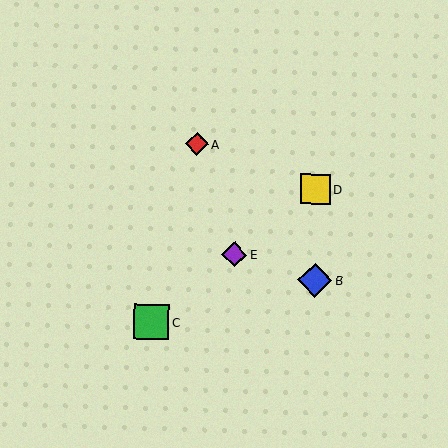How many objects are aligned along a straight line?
3 objects (C, D, E) are aligned along a straight line.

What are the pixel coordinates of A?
Object A is at (197, 144).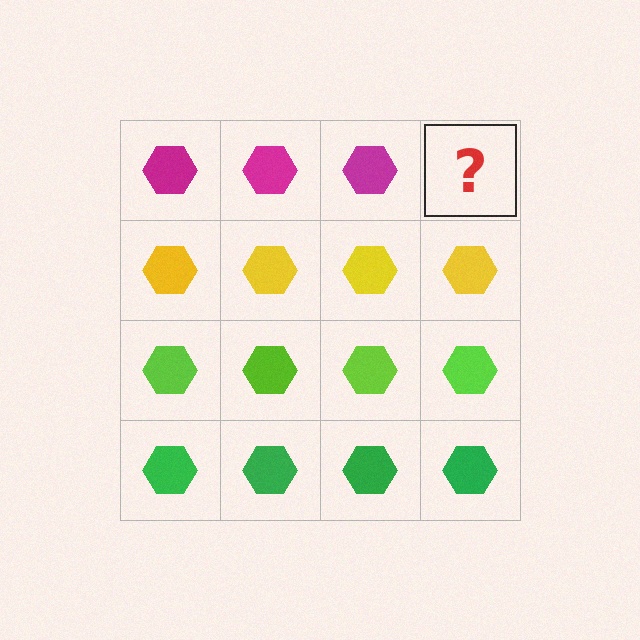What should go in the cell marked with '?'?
The missing cell should contain a magenta hexagon.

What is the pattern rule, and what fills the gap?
The rule is that each row has a consistent color. The gap should be filled with a magenta hexagon.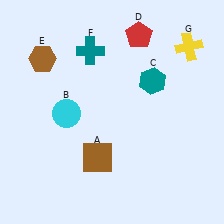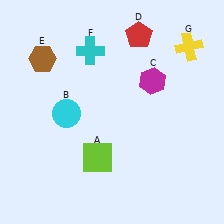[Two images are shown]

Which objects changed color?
A changed from brown to lime. C changed from teal to magenta. F changed from teal to cyan.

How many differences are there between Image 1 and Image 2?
There are 3 differences between the two images.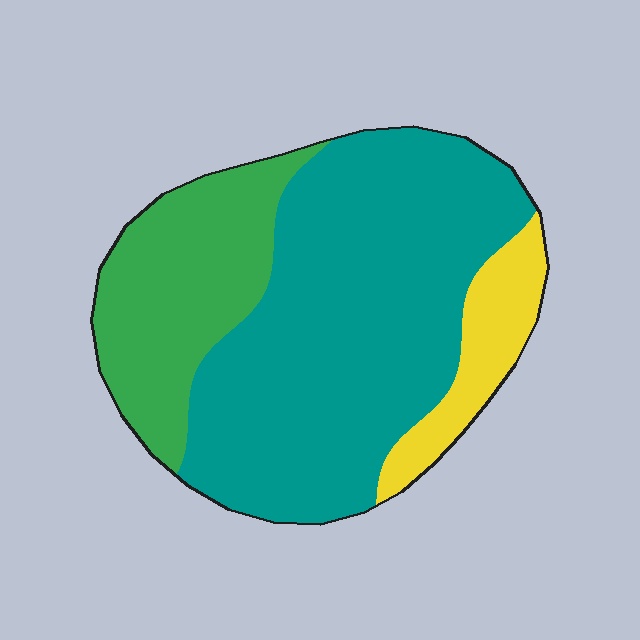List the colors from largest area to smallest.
From largest to smallest: teal, green, yellow.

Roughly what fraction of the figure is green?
Green takes up between a sixth and a third of the figure.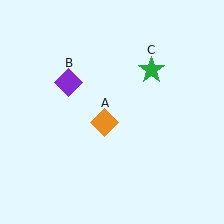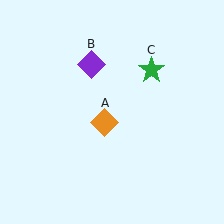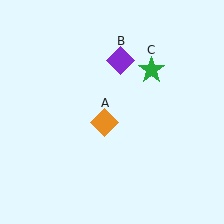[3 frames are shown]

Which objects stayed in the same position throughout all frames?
Orange diamond (object A) and green star (object C) remained stationary.